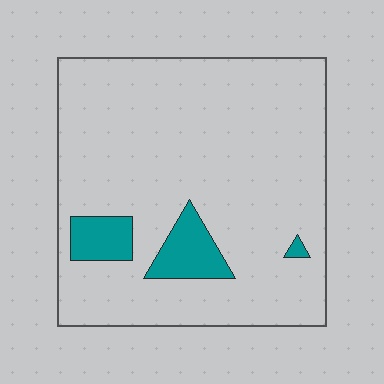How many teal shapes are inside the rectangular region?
3.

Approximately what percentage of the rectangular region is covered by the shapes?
Approximately 10%.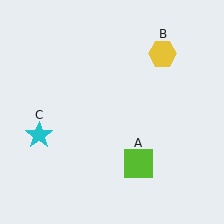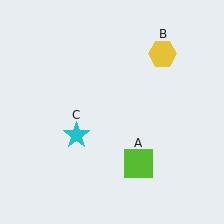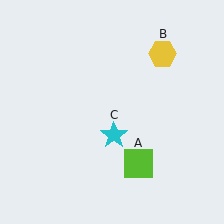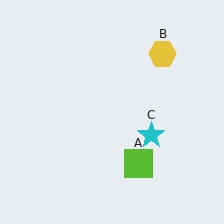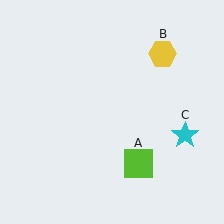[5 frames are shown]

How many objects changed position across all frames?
1 object changed position: cyan star (object C).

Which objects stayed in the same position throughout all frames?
Lime square (object A) and yellow hexagon (object B) remained stationary.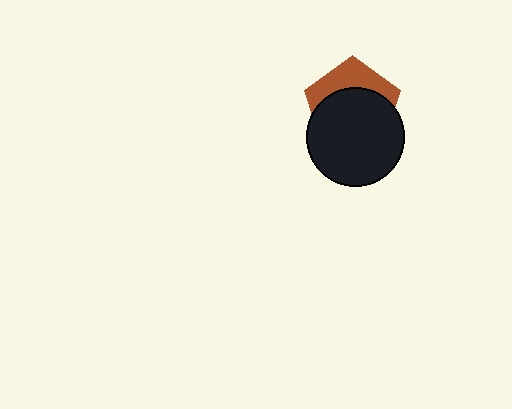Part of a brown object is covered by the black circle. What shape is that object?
It is a pentagon.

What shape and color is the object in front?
The object in front is a black circle.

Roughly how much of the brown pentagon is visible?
A small part of it is visible (roughly 35%).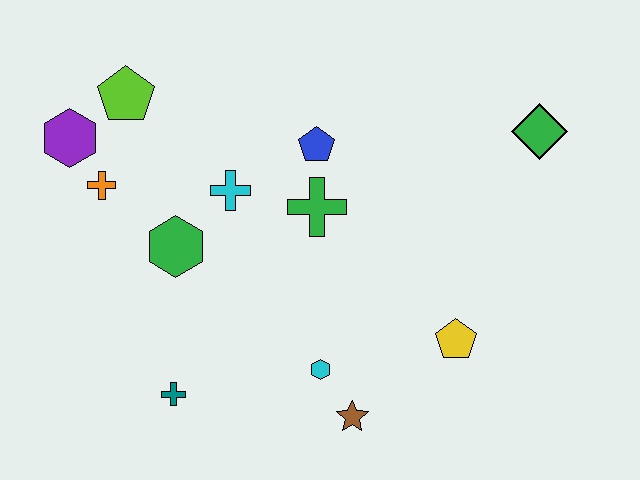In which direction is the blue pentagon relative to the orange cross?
The blue pentagon is to the right of the orange cross.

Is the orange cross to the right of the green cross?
No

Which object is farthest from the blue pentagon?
The teal cross is farthest from the blue pentagon.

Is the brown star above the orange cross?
No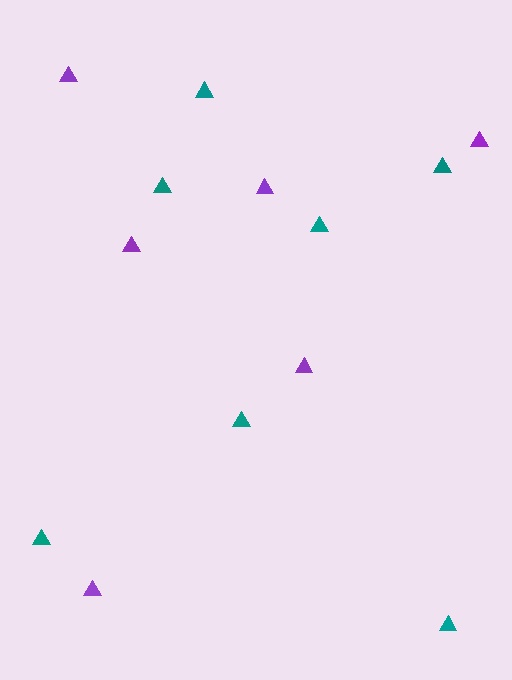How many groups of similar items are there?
There are 2 groups: one group of purple triangles (6) and one group of teal triangles (7).